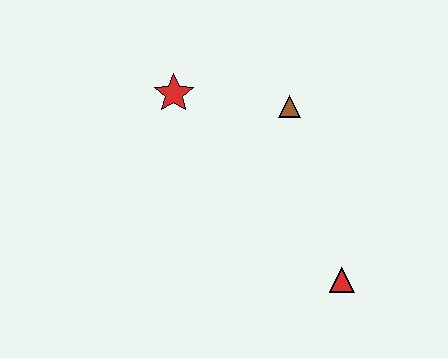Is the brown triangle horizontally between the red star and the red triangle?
Yes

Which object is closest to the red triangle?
The brown triangle is closest to the red triangle.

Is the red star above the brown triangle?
Yes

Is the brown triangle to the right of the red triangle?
No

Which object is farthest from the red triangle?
The red star is farthest from the red triangle.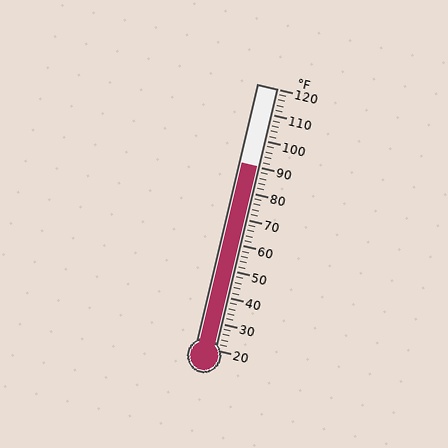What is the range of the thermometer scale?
The thermometer scale ranges from 20°F to 120°F.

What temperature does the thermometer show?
The thermometer shows approximately 90°F.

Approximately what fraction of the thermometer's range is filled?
The thermometer is filled to approximately 70% of its range.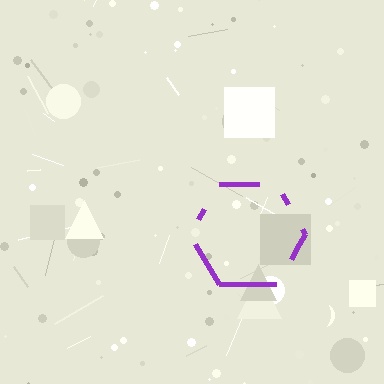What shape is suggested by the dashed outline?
The dashed outline suggests a hexagon.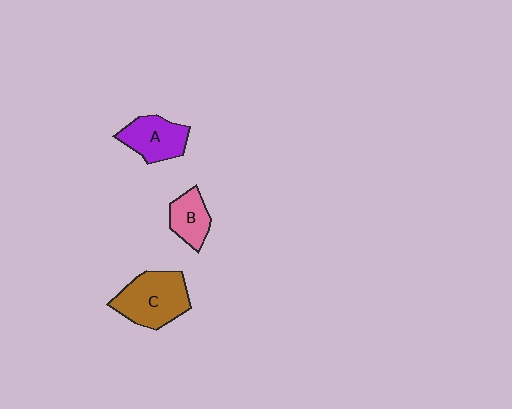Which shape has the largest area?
Shape C (brown).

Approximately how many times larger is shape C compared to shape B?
Approximately 1.8 times.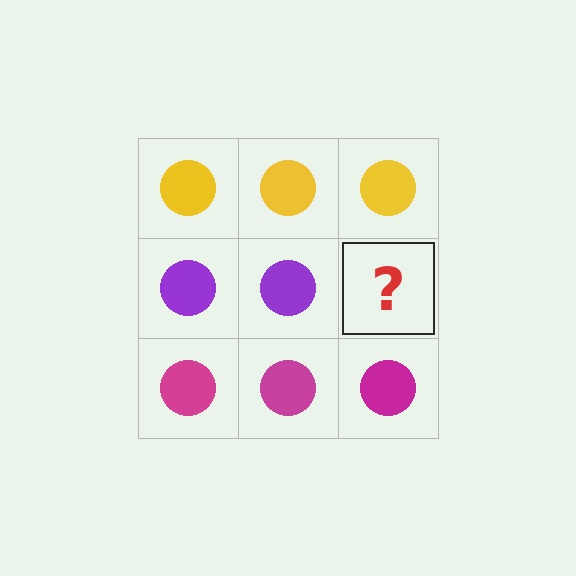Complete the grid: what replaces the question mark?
The question mark should be replaced with a purple circle.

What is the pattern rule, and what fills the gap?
The rule is that each row has a consistent color. The gap should be filled with a purple circle.